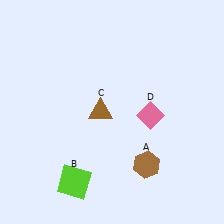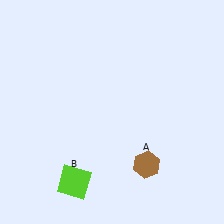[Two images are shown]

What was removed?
The brown triangle (C), the pink diamond (D) were removed in Image 2.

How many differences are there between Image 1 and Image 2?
There are 2 differences between the two images.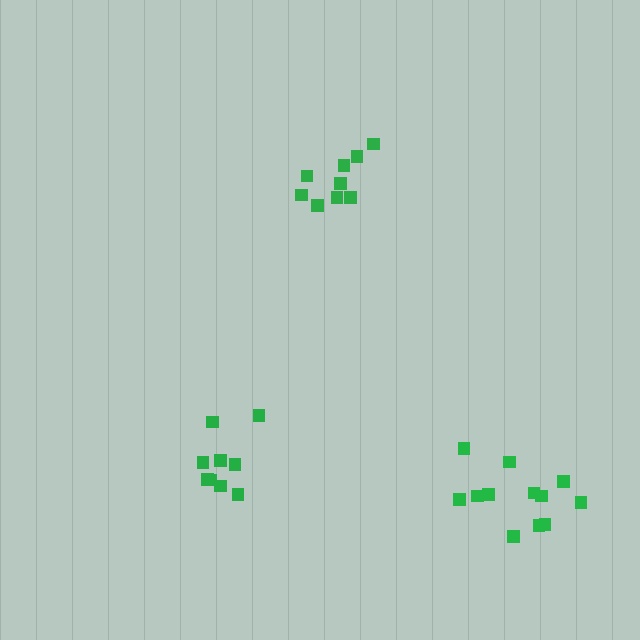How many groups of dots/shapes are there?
There are 3 groups.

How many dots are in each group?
Group 1: 9 dots, Group 2: 9 dots, Group 3: 12 dots (30 total).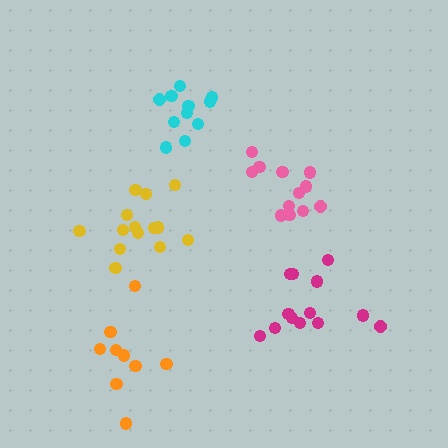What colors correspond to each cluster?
The clusters are colored: cyan, pink, yellow, orange, magenta.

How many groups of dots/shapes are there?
There are 5 groups.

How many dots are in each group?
Group 1: 11 dots, Group 2: 12 dots, Group 3: 14 dots, Group 4: 9 dots, Group 5: 13 dots (59 total).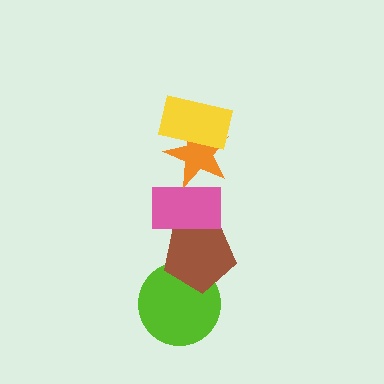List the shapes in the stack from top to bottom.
From top to bottom: the yellow rectangle, the orange star, the pink rectangle, the brown pentagon, the lime circle.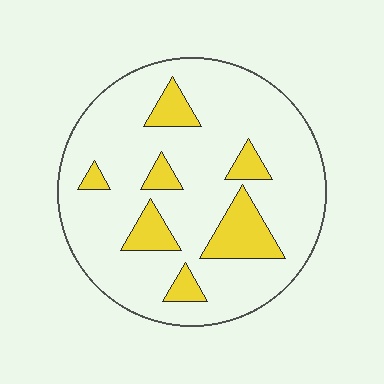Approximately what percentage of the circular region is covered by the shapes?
Approximately 15%.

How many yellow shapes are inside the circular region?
7.